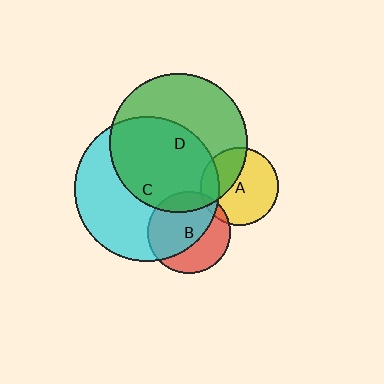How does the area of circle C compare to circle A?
Approximately 3.4 times.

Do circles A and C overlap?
Yes.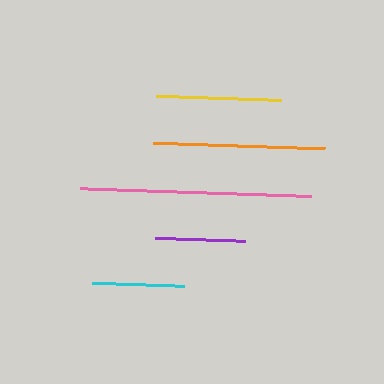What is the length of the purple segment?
The purple segment is approximately 91 pixels long.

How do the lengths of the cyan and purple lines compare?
The cyan and purple lines are approximately the same length.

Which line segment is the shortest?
The purple line is the shortest at approximately 91 pixels.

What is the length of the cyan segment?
The cyan segment is approximately 92 pixels long.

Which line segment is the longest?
The pink line is the longest at approximately 231 pixels.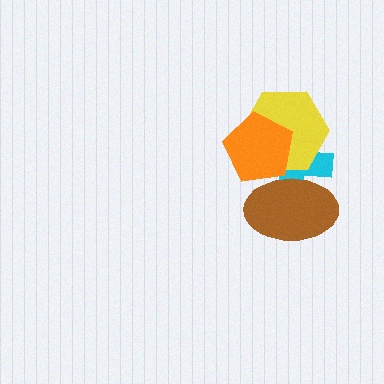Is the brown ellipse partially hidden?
Yes, it is partially covered by another shape.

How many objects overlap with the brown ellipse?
3 objects overlap with the brown ellipse.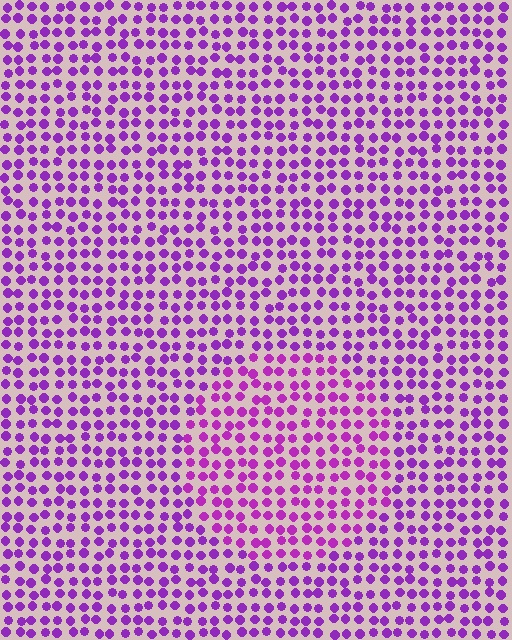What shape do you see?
I see a circle.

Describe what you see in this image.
The image is filled with small purple elements in a uniform arrangement. A circle-shaped region is visible where the elements are tinted to a slightly different hue, forming a subtle color boundary.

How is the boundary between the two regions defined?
The boundary is defined purely by a slight shift in hue (about 17 degrees). Spacing, size, and orientation are identical on both sides.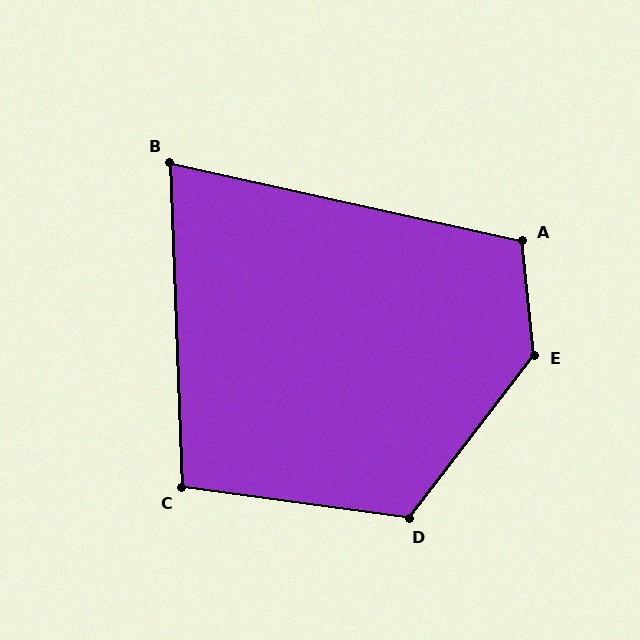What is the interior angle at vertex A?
Approximately 108 degrees (obtuse).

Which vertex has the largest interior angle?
E, at approximately 136 degrees.